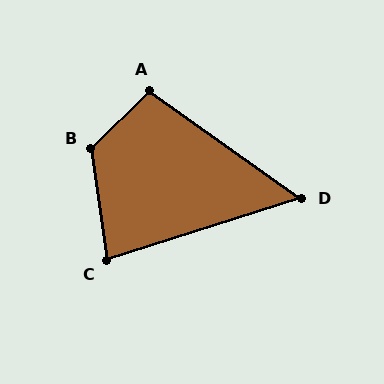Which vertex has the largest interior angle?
B, at approximately 127 degrees.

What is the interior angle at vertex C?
Approximately 80 degrees (acute).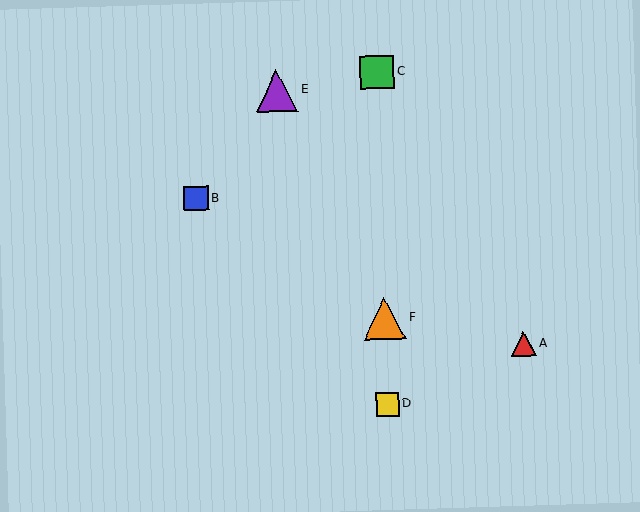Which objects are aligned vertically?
Objects C, D, F are aligned vertically.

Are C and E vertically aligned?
No, C is at x≈377 and E is at x≈277.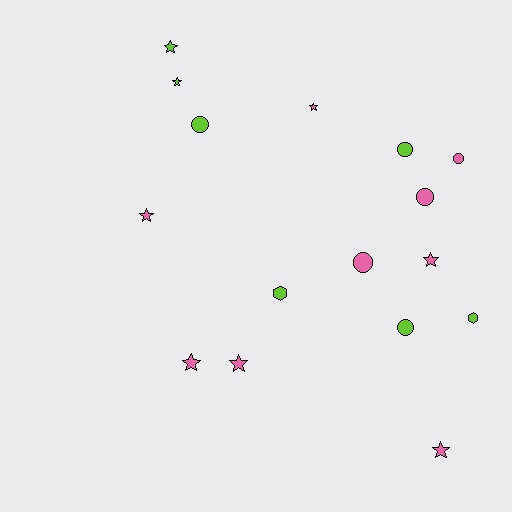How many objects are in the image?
There are 16 objects.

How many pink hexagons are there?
There are no pink hexagons.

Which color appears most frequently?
Pink, with 9 objects.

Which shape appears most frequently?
Star, with 8 objects.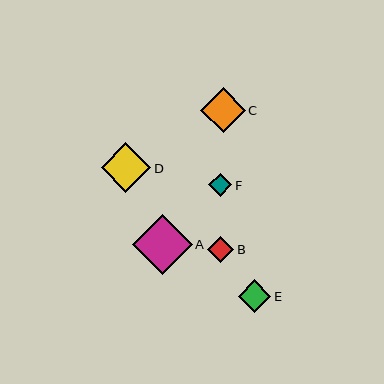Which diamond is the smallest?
Diamond F is the smallest with a size of approximately 23 pixels.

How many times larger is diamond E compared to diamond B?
Diamond E is approximately 1.3 times the size of diamond B.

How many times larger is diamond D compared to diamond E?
Diamond D is approximately 1.5 times the size of diamond E.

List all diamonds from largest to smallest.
From largest to smallest: A, D, C, E, B, F.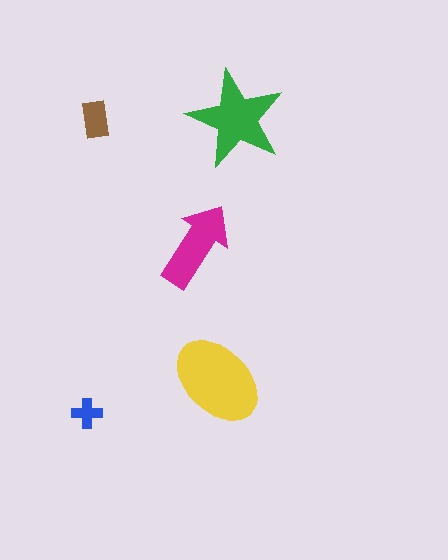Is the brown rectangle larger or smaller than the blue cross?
Larger.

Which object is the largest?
The yellow ellipse.